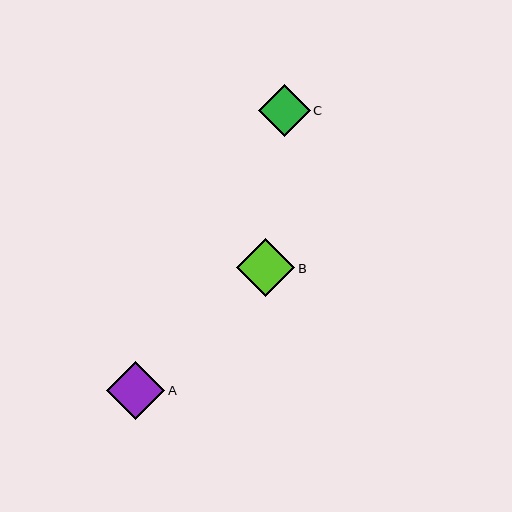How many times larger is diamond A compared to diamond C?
Diamond A is approximately 1.1 times the size of diamond C.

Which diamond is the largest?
Diamond B is the largest with a size of approximately 59 pixels.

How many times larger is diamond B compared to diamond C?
Diamond B is approximately 1.1 times the size of diamond C.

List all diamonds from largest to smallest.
From largest to smallest: B, A, C.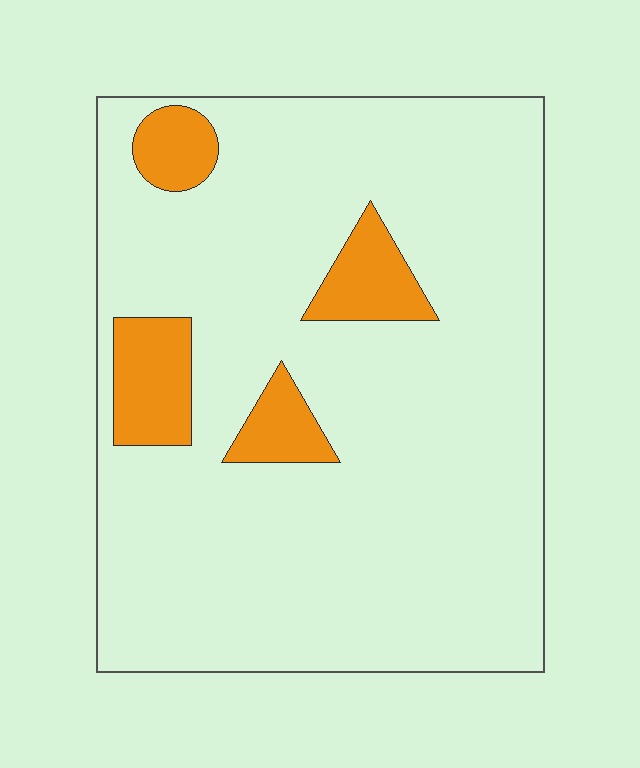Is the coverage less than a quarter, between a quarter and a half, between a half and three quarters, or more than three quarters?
Less than a quarter.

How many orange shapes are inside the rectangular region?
4.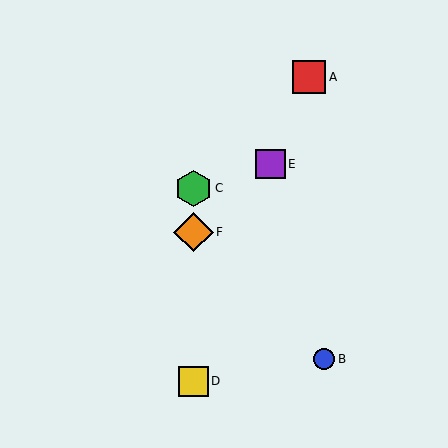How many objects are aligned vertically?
3 objects (C, D, F) are aligned vertically.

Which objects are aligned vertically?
Objects C, D, F are aligned vertically.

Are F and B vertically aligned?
No, F is at x≈194 and B is at x≈324.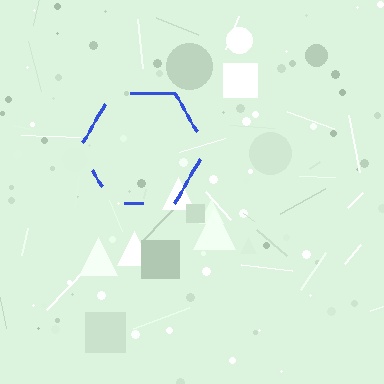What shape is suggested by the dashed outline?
The dashed outline suggests a hexagon.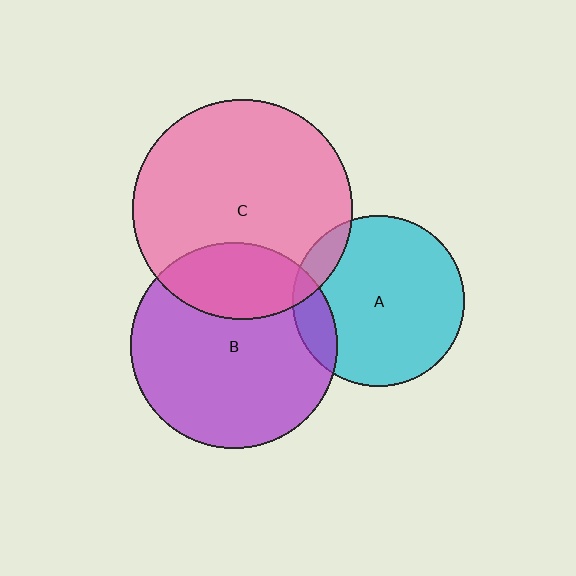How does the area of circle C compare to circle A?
Approximately 1.6 times.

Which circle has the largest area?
Circle C (pink).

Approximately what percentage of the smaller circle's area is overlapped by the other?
Approximately 10%.